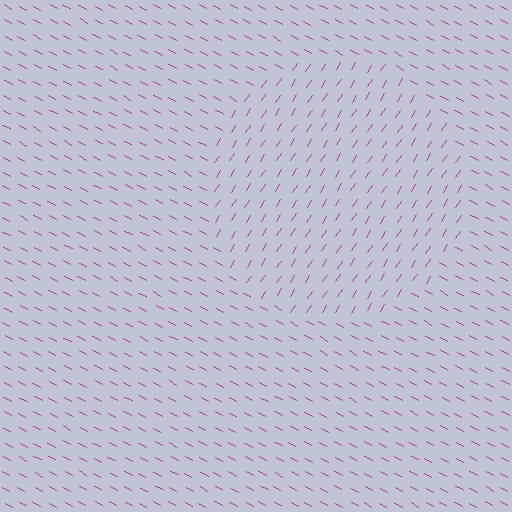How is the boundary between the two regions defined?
The boundary is defined purely by a change in line orientation (approximately 86 degrees difference). All lines are the same color and thickness.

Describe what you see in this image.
The image is filled with small magenta line segments. A circle region in the image has lines oriented differently from the surrounding lines, creating a visible texture boundary.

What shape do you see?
I see a circle.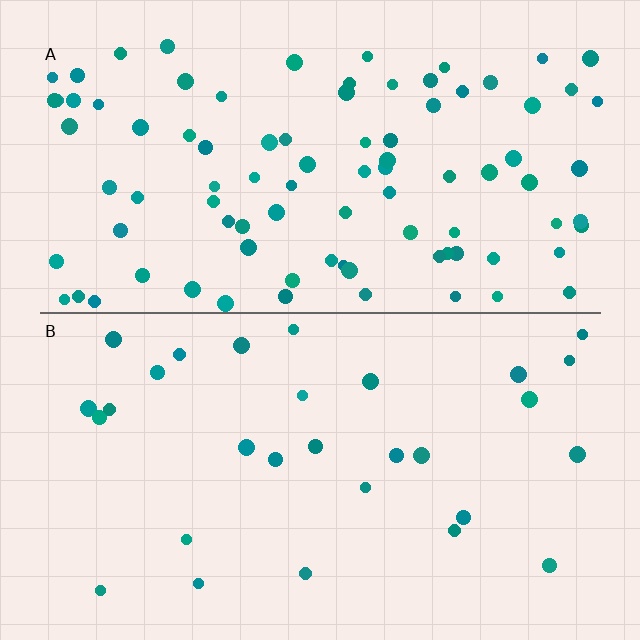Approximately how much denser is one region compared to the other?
Approximately 3.1× — region A over region B.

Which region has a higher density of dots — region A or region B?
A (the top).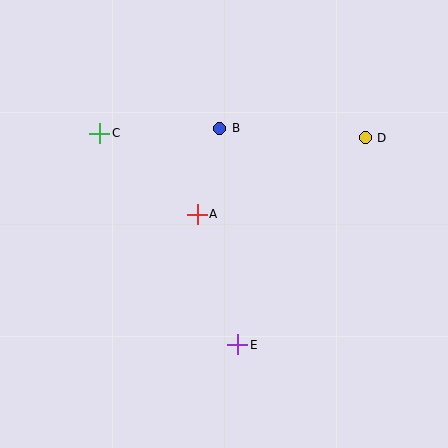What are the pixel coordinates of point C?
Point C is at (100, 133).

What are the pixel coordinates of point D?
Point D is at (365, 138).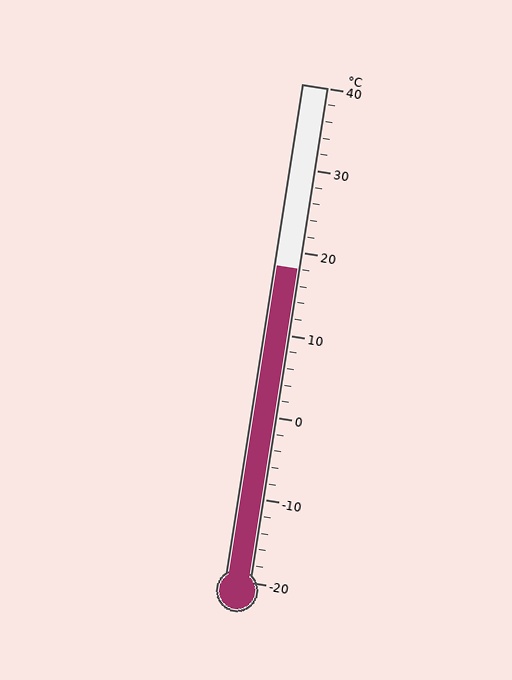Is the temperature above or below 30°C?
The temperature is below 30°C.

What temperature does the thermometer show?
The thermometer shows approximately 18°C.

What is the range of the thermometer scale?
The thermometer scale ranges from -20°C to 40°C.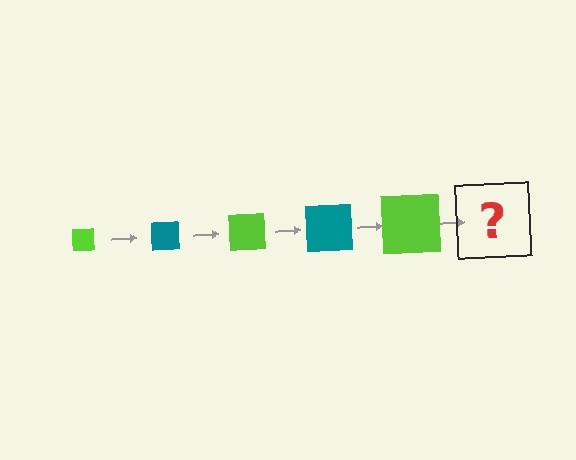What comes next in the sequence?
The next element should be a teal square, larger than the previous one.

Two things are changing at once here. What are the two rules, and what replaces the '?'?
The two rules are that the square grows larger each step and the color cycles through lime and teal. The '?' should be a teal square, larger than the previous one.